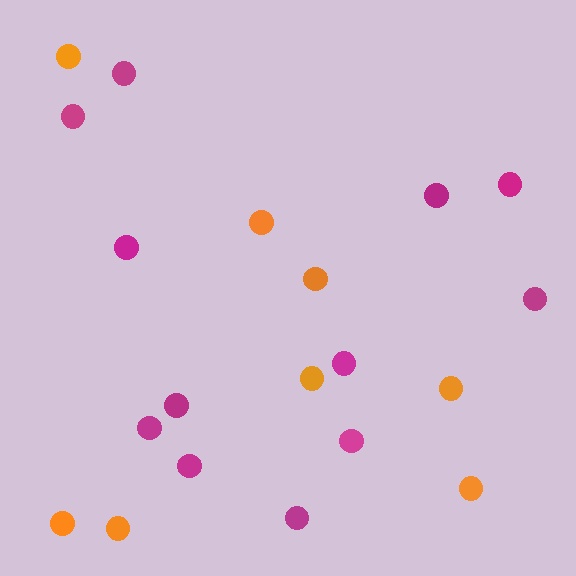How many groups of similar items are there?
There are 2 groups: one group of orange circles (8) and one group of magenta circles (12).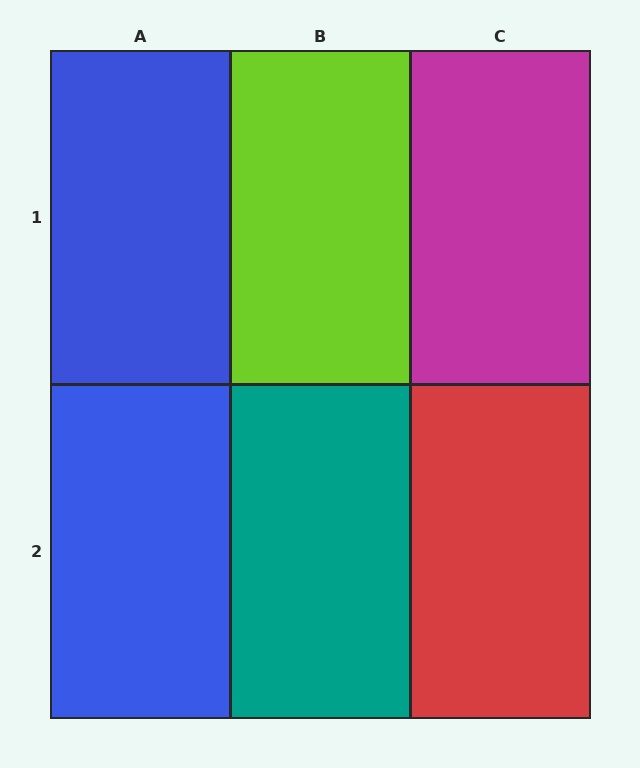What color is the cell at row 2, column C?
Red.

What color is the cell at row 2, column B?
Teal.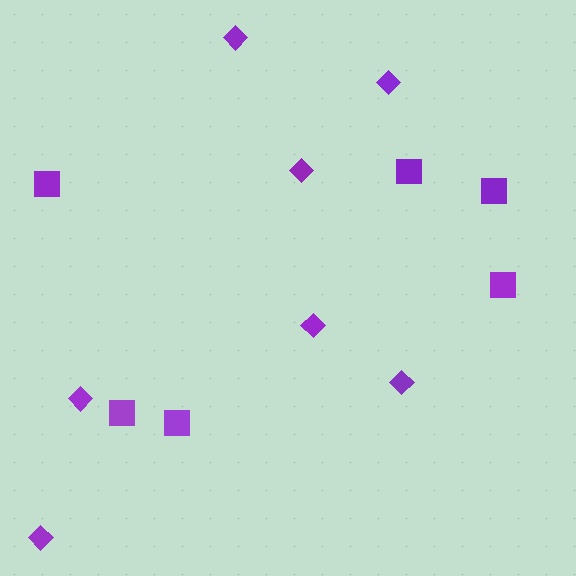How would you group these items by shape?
There are 2 groups: one group of diamonds (7) and one group of squares (6).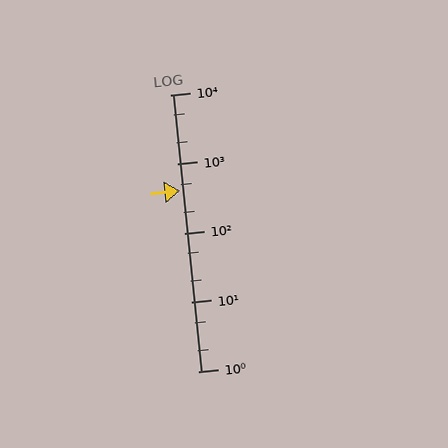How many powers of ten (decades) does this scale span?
The scale spans 4 decades, from 1 to 10000.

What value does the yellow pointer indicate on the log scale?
The pointer indicates approximately 410.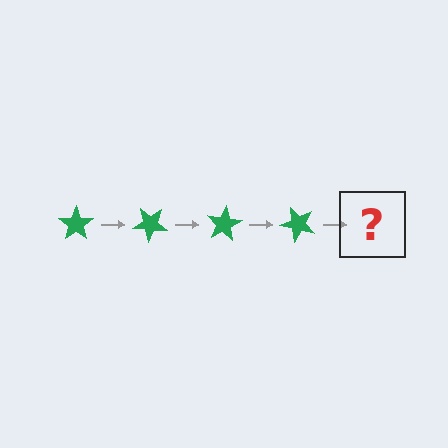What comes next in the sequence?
The next element should be a green star rotated 160 degrees.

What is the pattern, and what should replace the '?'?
The pattern is that the star rotates 40 degrees each step. The '?' should be a green star rotated 160 degrees.